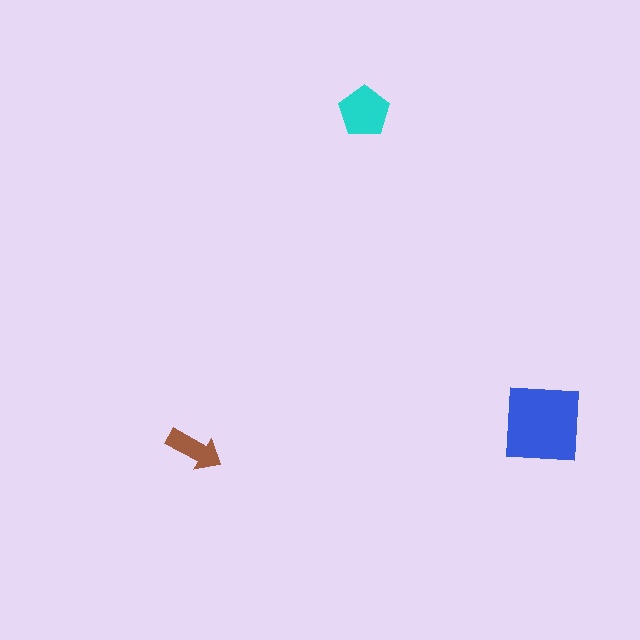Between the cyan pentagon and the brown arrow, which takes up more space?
The cyan pentagon.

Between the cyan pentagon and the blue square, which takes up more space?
The blue square.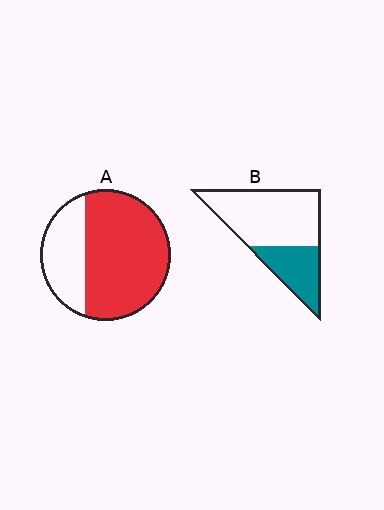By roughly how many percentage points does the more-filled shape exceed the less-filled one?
By roughly 35 percentage points (A over B).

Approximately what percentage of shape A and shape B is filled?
A is approximately 70% and B is approximately 35%.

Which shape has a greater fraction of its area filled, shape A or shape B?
Shape A.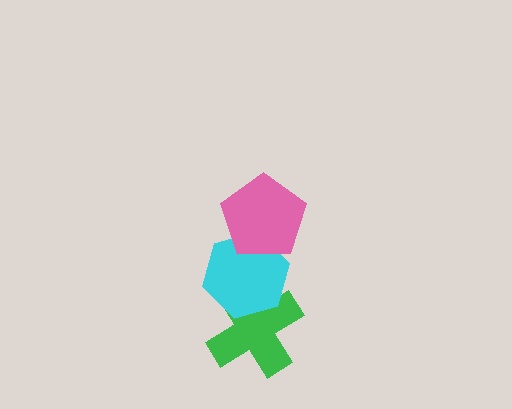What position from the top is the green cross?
The green cross is 3rd from the top.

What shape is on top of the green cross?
The cyan hexagon is on top of the green cross.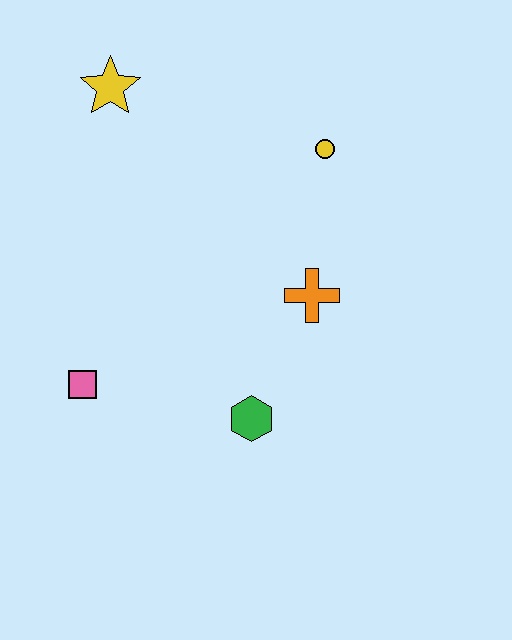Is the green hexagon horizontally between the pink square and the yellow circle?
Yes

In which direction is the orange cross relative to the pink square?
The orange cross is to the right of the pink square.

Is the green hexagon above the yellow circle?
No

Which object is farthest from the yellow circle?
The pink square is farthest from the yellow circle.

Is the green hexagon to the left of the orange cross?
Yes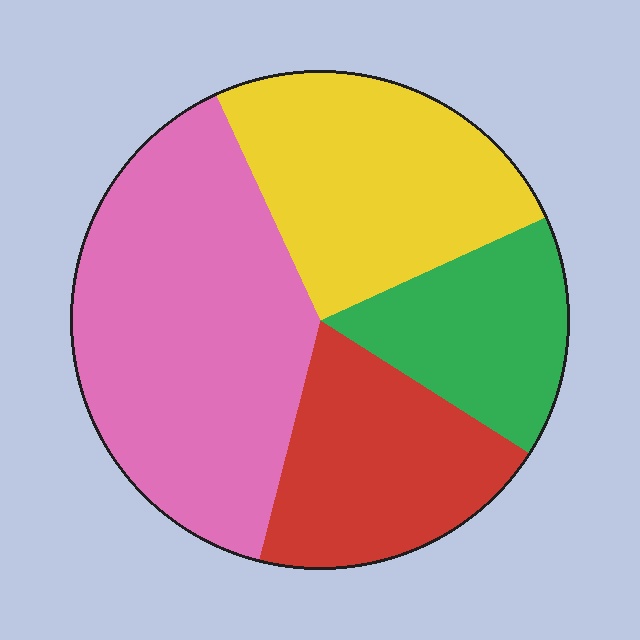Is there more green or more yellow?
Yellow.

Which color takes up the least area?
Green, at roughly 15%.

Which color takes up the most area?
Pink, at roughly 40%.